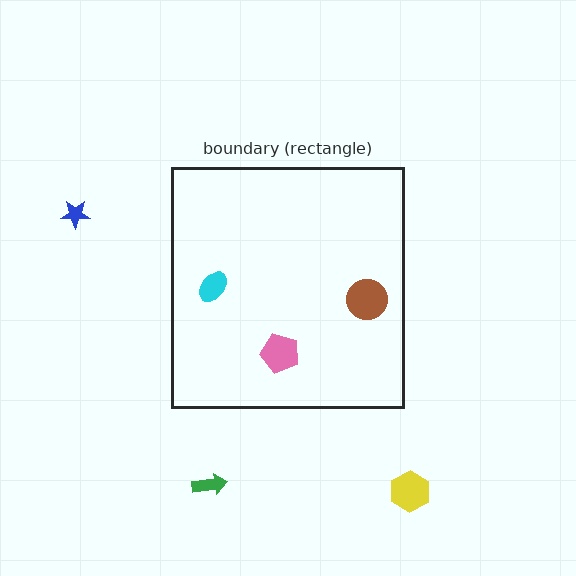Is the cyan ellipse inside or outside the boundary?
Inside.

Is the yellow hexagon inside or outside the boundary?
Outside.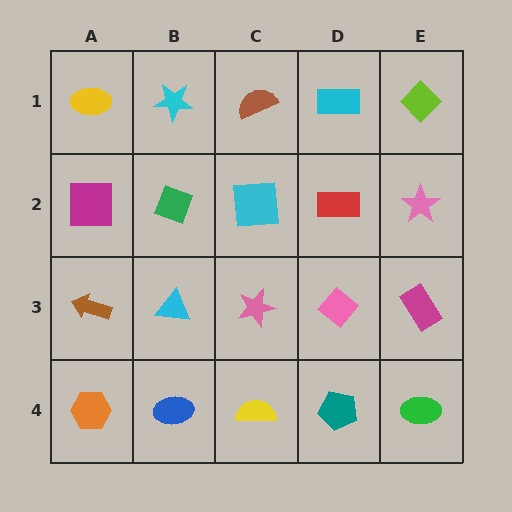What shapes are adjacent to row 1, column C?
A cyan square (row 2, column C), a cyan star (row 1, column B), a cyan rectangle (row 1, column D).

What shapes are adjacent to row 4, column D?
A pink diamond (row 3, column D), a yellow semicircle (row 4, column C), a green ellipse (row 4, column E).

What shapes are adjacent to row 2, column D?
A cyan rectangle (row 1, column D), a pink diamond (row 3, column D), a cyan square (row 2, column C), a pink star (row 2, column E).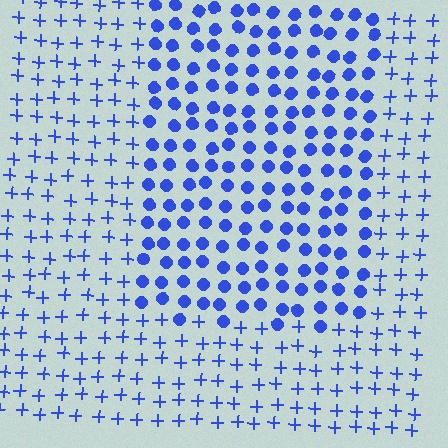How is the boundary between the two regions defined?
The boundary is defined by a change in element shape: circles inside vs. plus signs outside. All elements share the same color and spacing.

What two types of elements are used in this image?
The image uses circles inside the rectangle region and plus signs outside it.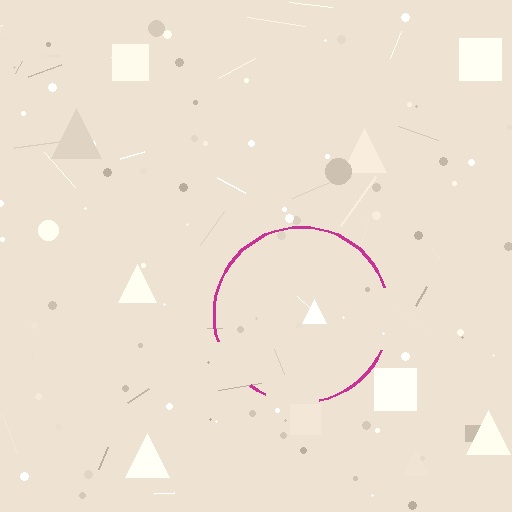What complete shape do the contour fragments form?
The contour fragments form a circle.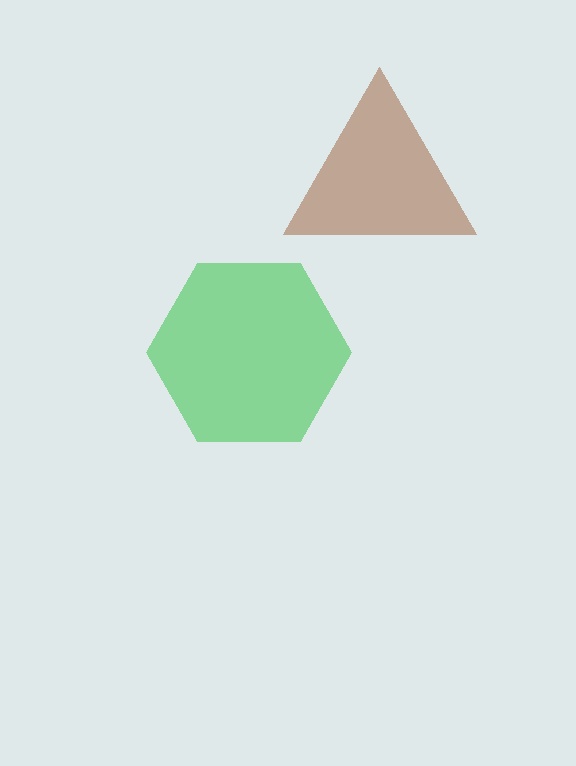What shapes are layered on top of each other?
The layered shapes are: a green hexagon, a brown triangle.